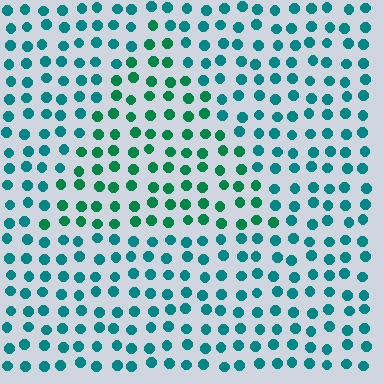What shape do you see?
I see a triangle.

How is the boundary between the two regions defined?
The boundary is defined purely by a slight shift in hue (about 27 degrees). Spacing, size, and orientation are identical on both sides.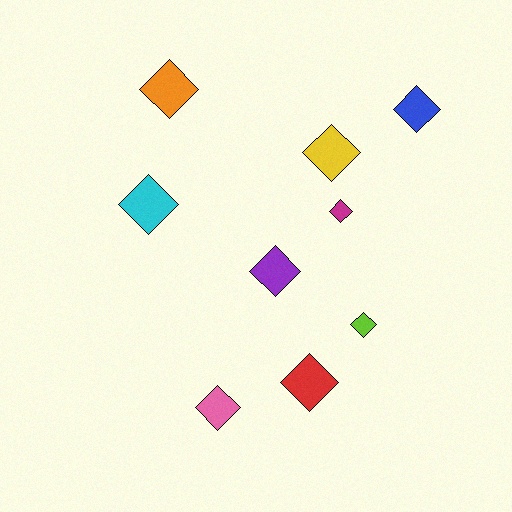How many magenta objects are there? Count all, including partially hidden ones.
There is 1 magenta object.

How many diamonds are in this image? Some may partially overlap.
There are 9 diamonds.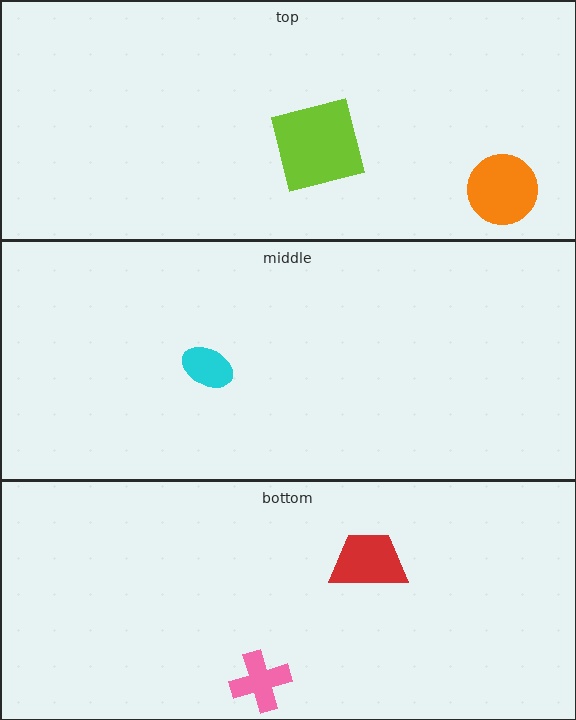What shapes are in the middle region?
The cyan ellipse.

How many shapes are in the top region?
2.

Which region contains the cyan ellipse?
The middle region.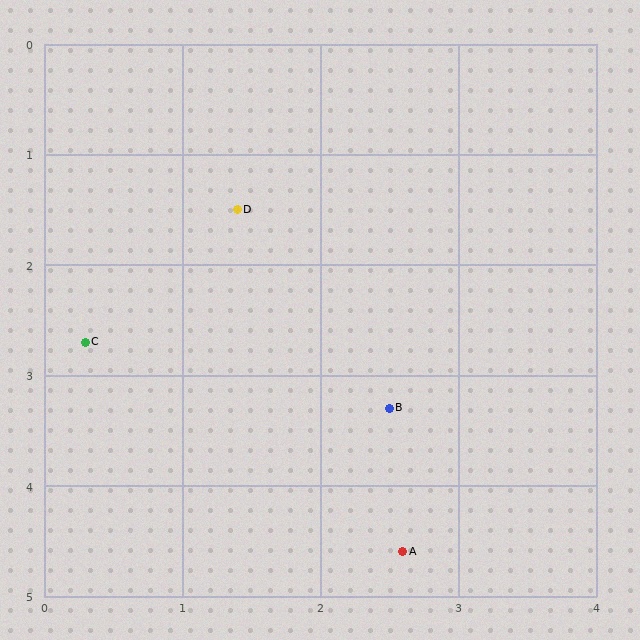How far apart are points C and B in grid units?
Points C and B are about 2.3 grid units apart.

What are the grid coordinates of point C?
Point C is at approximately (0.3, 2.7).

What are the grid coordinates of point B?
Point B is at approximately (2.5, 3.3).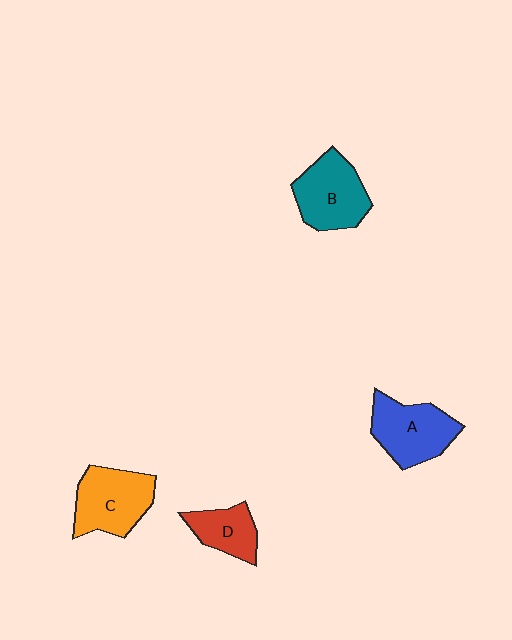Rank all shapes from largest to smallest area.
From largest to smallest: C (orange), A (blue), B (teal), D (red).